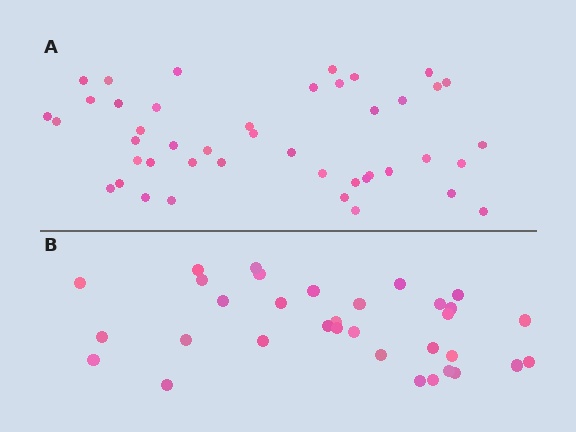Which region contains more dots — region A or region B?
Region A (the top region) has more dots.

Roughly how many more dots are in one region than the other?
Region A has roughly 12 or so more dots than region B.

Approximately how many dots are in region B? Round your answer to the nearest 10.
About 30 dots. (The exact count is 33, which rounds to 30.)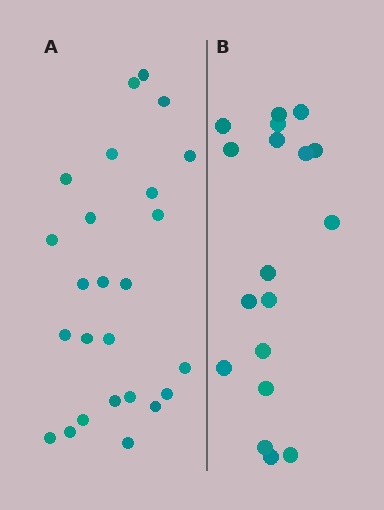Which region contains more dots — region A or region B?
Region A (the left region) has more dots.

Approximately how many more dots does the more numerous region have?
Region A has roughly 8 or so more dots than region B.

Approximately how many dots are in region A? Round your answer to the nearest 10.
About 20 dots. (The exact count is 25, which rounds to 20.)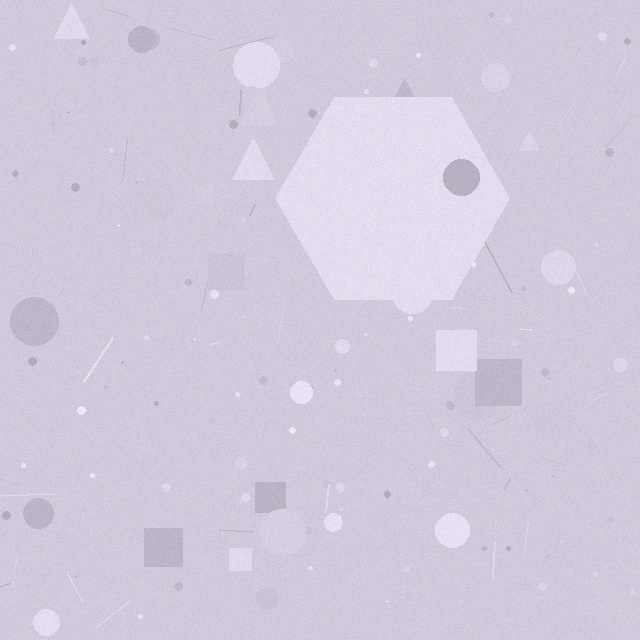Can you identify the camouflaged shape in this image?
The camouflaged shape is a hexagon.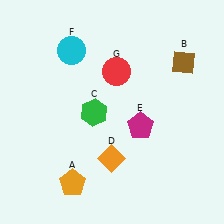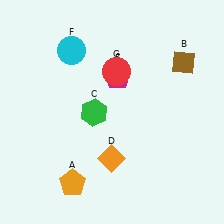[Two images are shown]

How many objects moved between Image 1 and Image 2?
1 object moved between the two images.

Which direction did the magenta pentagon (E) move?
The magenta pentagon (E) moved up.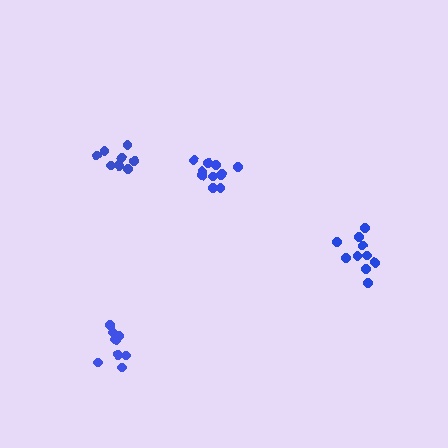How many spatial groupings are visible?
There are 4 spatial groupings.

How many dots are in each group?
Group 1: 11 dots, Group 2: 10 dots, Group 3: 8 dots, Group 4: 9 dots (38 total).